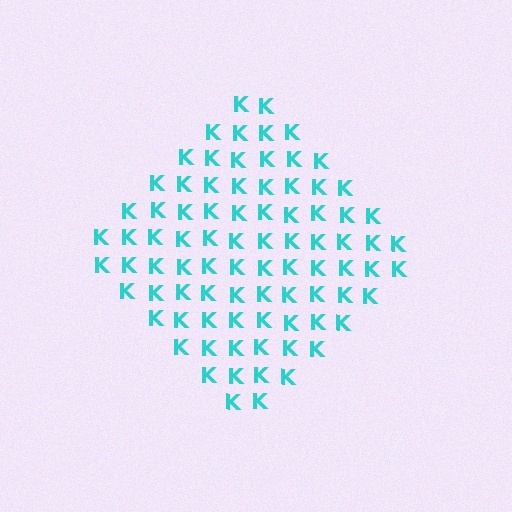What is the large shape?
The large shape is a diamond.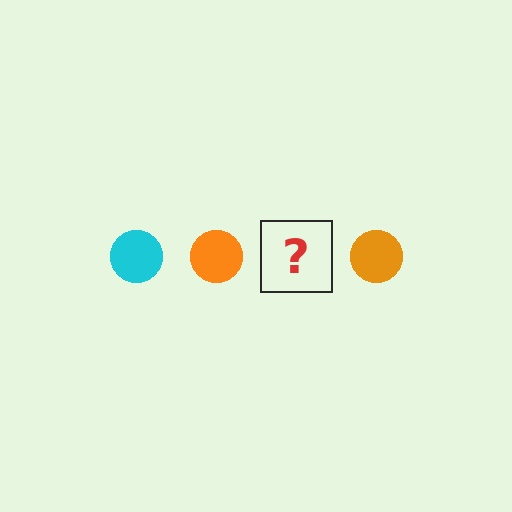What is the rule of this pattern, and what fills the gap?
The rule is that the pattern cycles through cyan, orange circles. The gap should be filled with a cyan circle.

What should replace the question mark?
The question mark should be replaced with a cyan circle.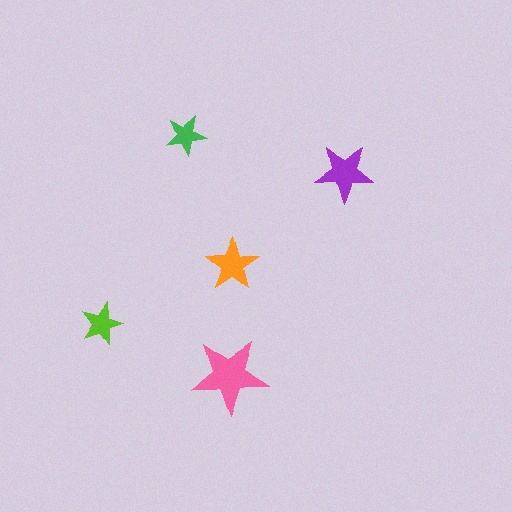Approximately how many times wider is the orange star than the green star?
About 1.5 times wider.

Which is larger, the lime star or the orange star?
The orange one.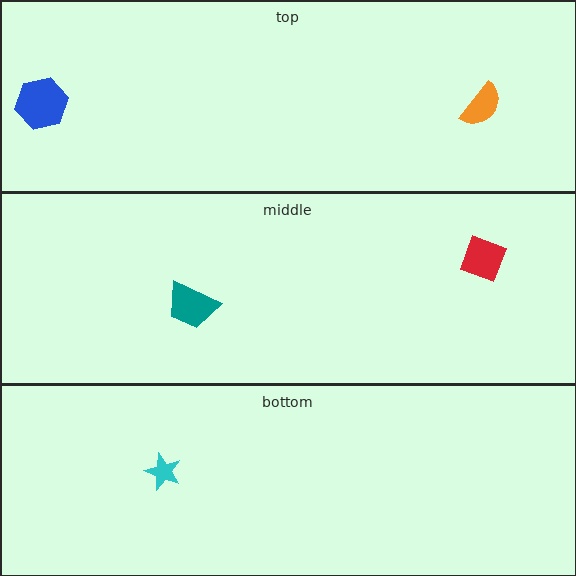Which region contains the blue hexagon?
The top region.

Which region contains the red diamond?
The middle region.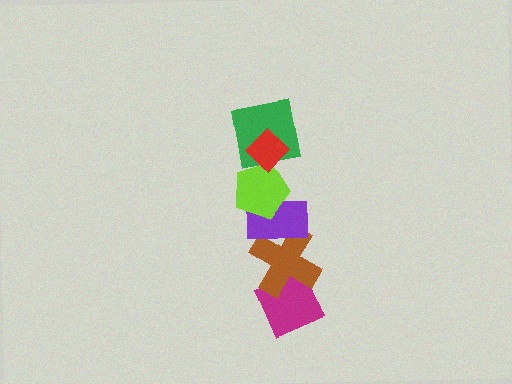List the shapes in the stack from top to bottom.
From top to bottom: the red diamond, the green square, the lime pentagon, the purple rectangle, the brown cross, the magenta diamond.